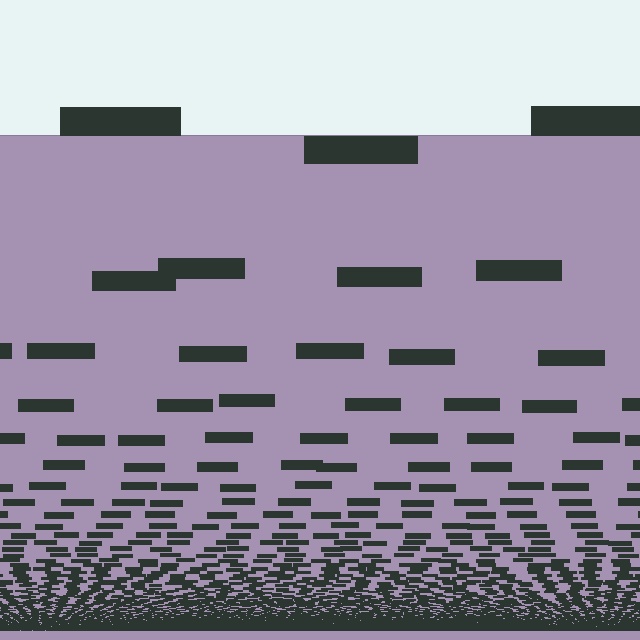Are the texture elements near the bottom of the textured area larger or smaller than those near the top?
Smaller. The gradient is inverted — elements near the bottom are smaller and denser.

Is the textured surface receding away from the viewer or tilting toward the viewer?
The surface appears to tilt toward the viewer. Texture elements get larger and sparser toward the top.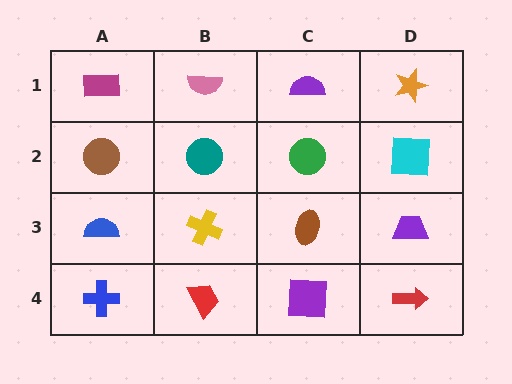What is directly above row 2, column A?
A magenta rectangle.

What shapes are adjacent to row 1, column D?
A cyan square (row 2, column D), a purple semicircle (row 1, column C).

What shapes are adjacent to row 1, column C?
A green circle (row 2, column C), a pink semicircle (row 1, column B), an orange star (row 1, column D).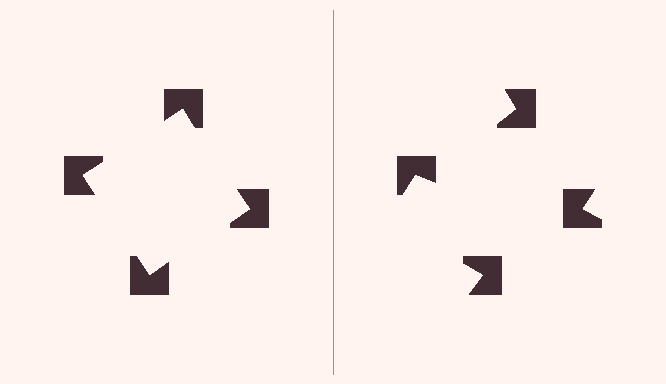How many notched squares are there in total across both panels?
8 — 4 on each side.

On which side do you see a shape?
An illusory square appears on the left side. On the right side the wedge cuts are rotated, so no coherent shape forms.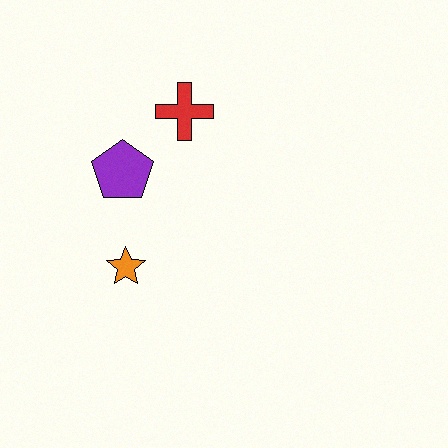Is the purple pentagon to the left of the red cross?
Yes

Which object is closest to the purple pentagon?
The red cross is closest to the purple pentagon.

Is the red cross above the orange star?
Yes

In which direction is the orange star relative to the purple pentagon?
The orange star is below the purple pentagon.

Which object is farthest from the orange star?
The red cross is farthest from the orange star.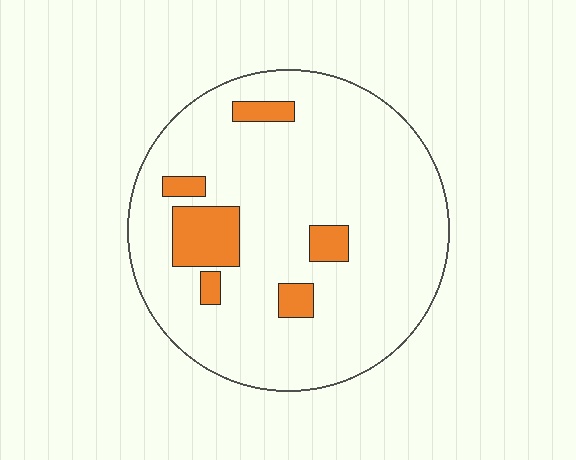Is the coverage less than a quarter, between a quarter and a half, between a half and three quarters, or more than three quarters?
Less than a quarter.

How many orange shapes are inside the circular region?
6.